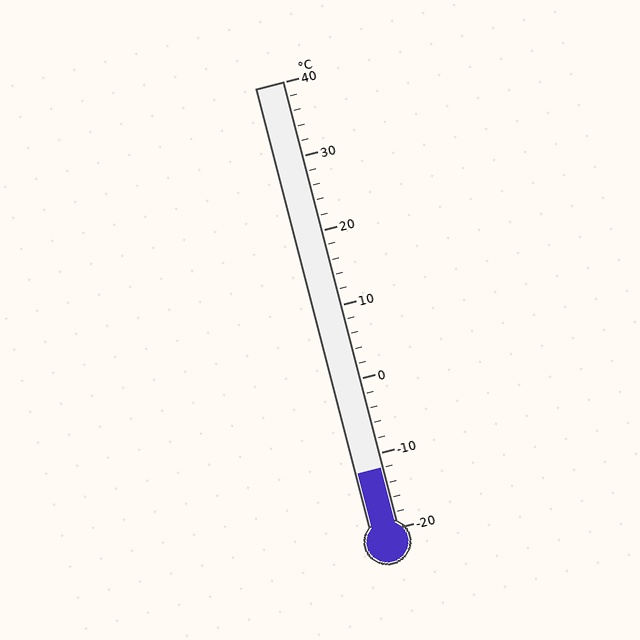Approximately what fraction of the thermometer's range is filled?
The thermometer is filled to approximately 15% of its range.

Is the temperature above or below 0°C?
The temperature is below 0°C.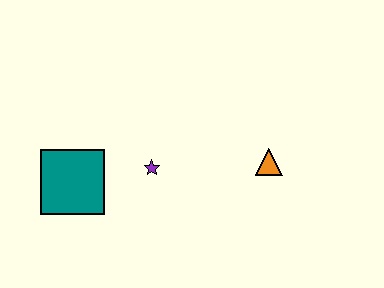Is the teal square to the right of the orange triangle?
No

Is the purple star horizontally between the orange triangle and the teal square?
Yes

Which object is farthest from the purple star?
The orange triangle is farthest from the purple star.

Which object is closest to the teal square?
The purple star is closest to the teal square.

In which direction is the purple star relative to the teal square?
The purple star is to the right of the teal square.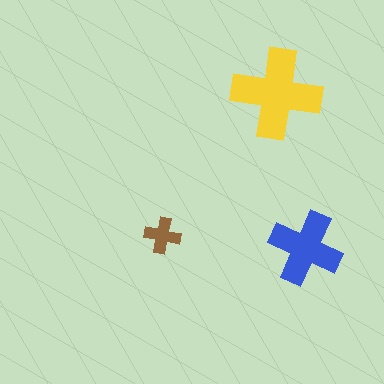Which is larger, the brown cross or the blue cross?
The blue one.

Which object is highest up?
The yellow cross is topmost.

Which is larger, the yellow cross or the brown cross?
The yellow one.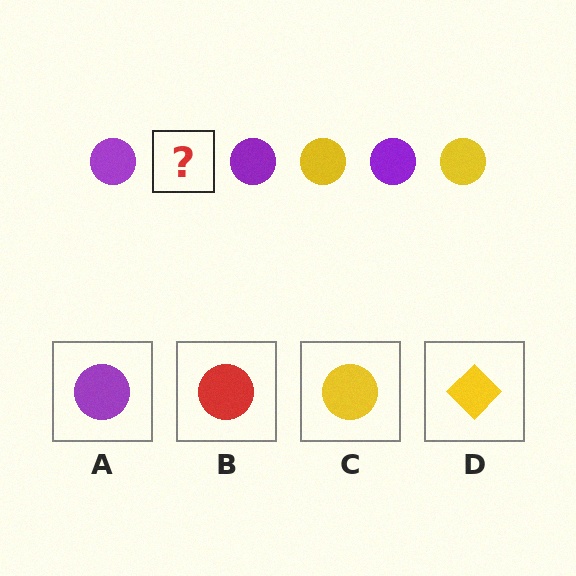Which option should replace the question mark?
Option C.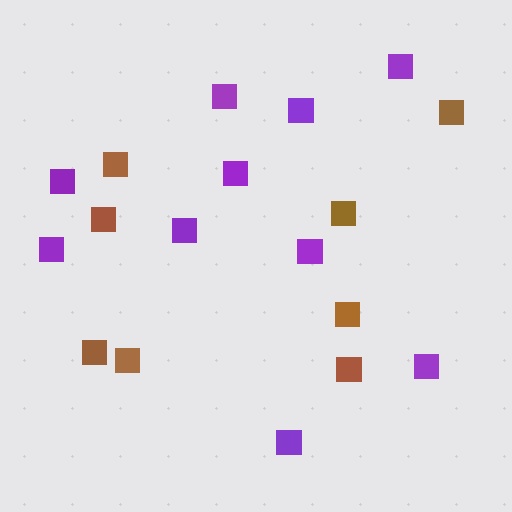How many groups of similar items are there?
There are 2 groups: one group of brown squares (8) and one group of purple squares (10).